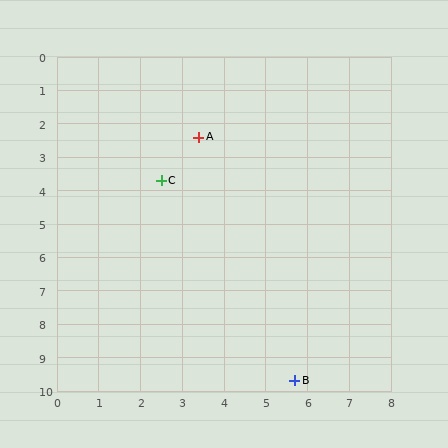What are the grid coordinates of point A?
Point A is at approximately (3.4, 2.4).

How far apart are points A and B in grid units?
Points A and B are about 7.7 grid units apart.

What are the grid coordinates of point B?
Point B is at approximately (5.7, 9.7).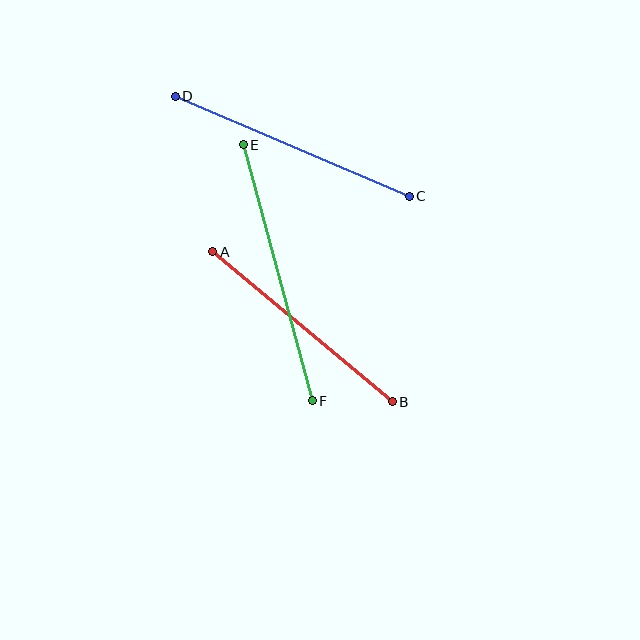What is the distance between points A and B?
The distance is approximately 234 pixels.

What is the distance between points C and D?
The distance is approximately 255 pixels.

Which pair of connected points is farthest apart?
Points E and F are farthest apart.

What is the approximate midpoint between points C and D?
The midpoint is at approximately (292, 146) pixels.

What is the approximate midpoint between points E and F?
The midpoint is at approximately (278, 273) pixels.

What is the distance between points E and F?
The distance is approximately 265 pixels.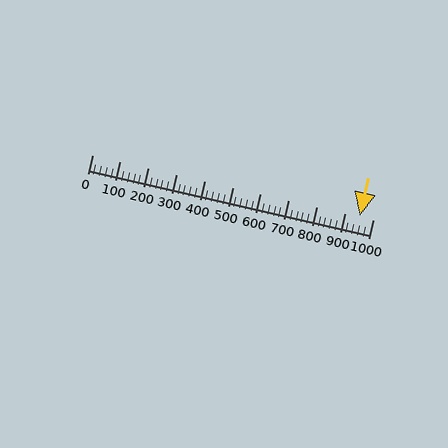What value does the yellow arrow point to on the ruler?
The yellow arrow points to approximately 953.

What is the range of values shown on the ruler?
The ruler shows values from 0 to 1000.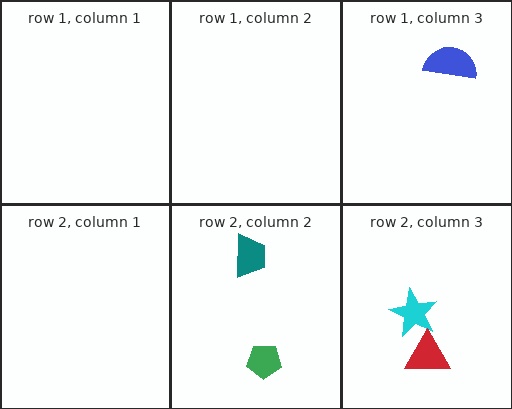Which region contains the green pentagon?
The row 2, column 2 region.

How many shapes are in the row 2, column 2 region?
2.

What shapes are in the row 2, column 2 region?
The green pentagon, the teal trapezoid.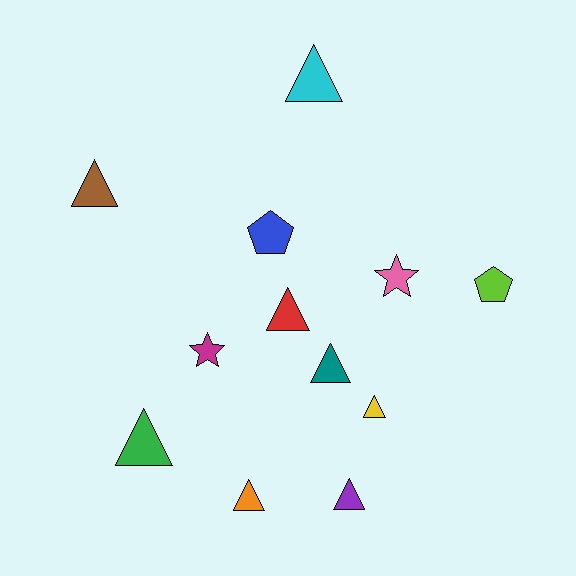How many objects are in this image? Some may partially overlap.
There are 12 objects.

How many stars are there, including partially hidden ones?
There are 2 stars.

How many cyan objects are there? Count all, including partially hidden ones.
There is 1 cyan object.